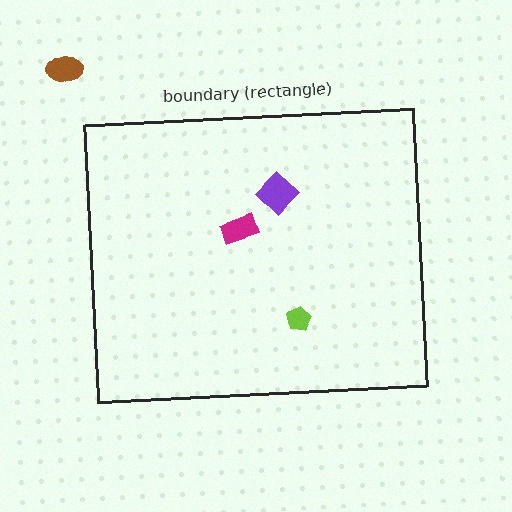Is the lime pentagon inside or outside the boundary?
Inside.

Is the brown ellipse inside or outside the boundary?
Outside.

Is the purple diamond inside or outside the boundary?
Inside.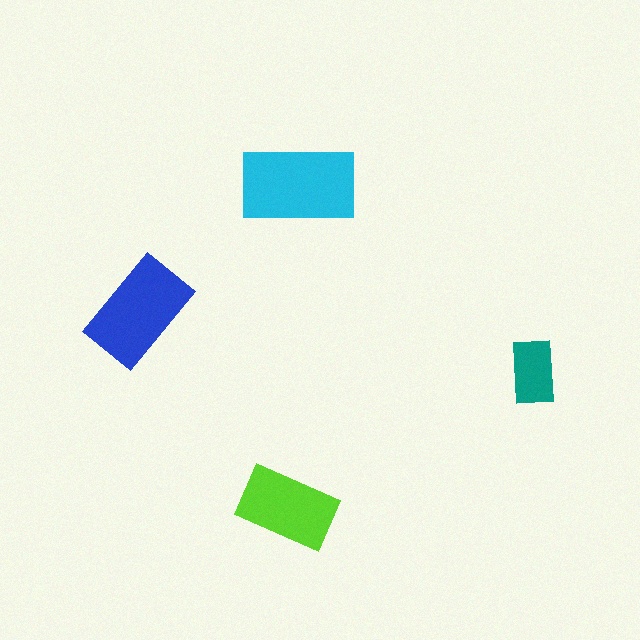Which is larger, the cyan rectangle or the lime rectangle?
The cyan one.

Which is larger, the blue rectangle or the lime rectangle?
The blue one.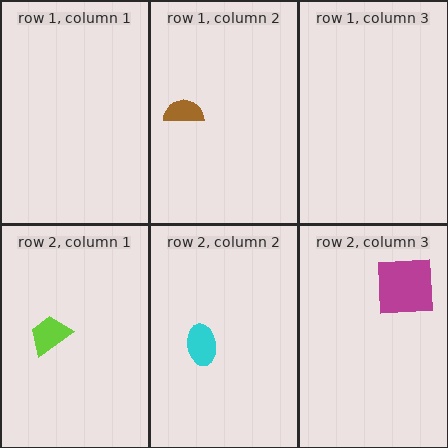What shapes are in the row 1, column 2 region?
The brown semicircle.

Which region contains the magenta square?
The row 2, column 3 region.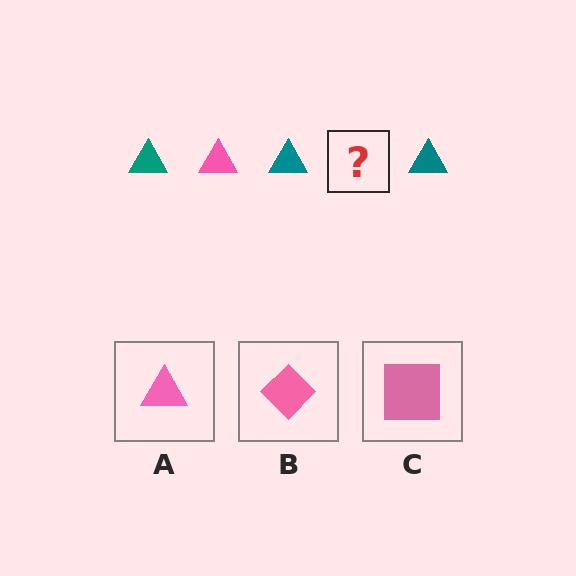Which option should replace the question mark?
Option A.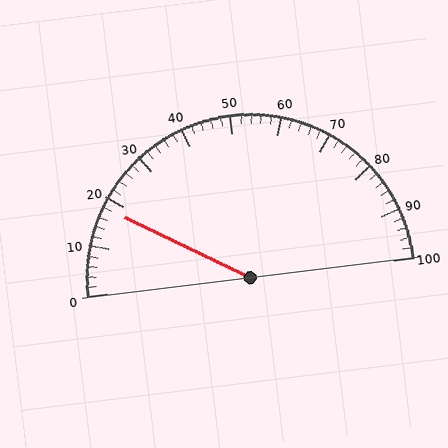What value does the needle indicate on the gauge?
The needle indicates approximately 18.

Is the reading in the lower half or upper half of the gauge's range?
The reading is in the lower half of the range (0 to 100).